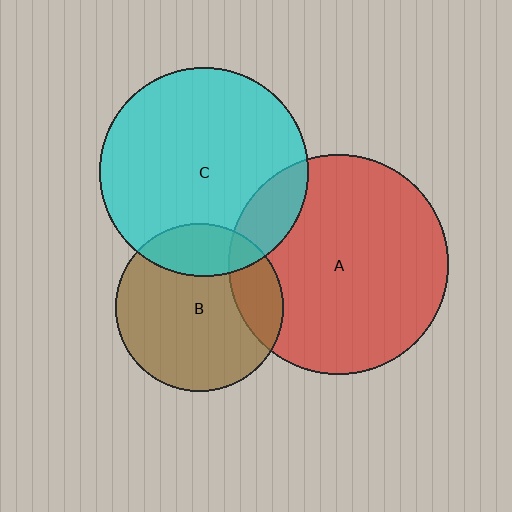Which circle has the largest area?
Circle A (red).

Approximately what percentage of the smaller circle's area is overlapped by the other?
Approximately 15%.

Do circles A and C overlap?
Yes.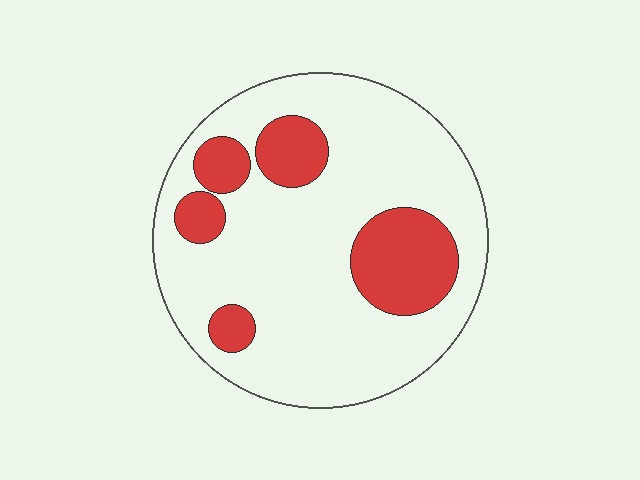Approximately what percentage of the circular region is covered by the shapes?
Approximately 25%.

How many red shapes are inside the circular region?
5.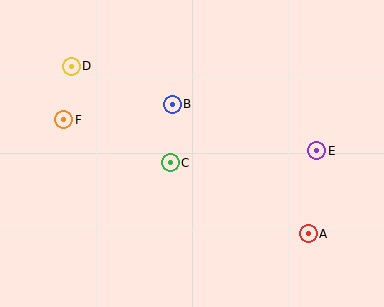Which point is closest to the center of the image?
Point C at (170, 163) is closest to the center.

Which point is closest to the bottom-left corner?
Point F is closest to the bottom-left corner.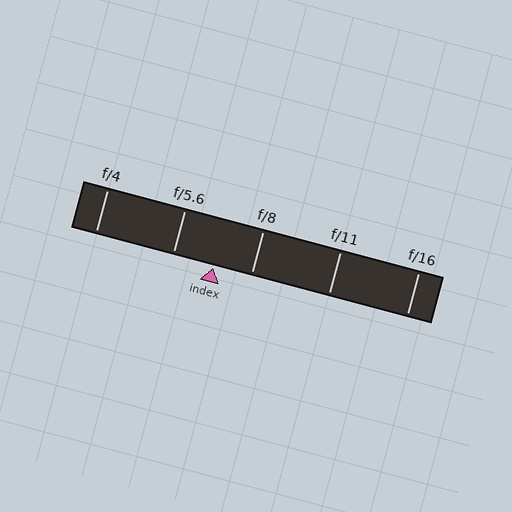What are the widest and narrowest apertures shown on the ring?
The widest aperture shown is f/4 and the narrowest is f/16.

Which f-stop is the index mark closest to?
The index mark is closest to f/8.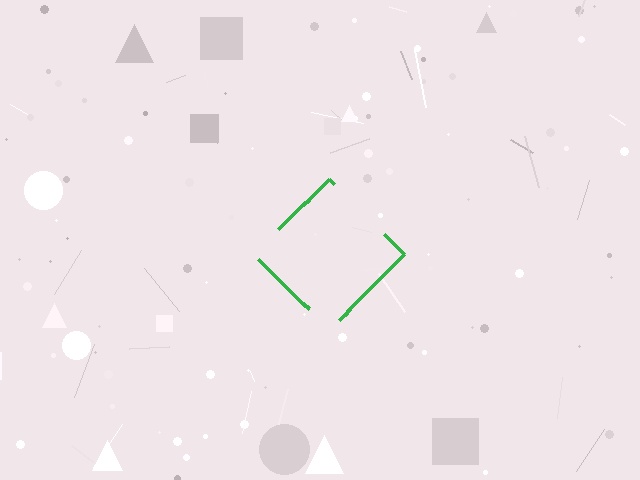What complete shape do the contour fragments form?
The contour fragments form a diamond.